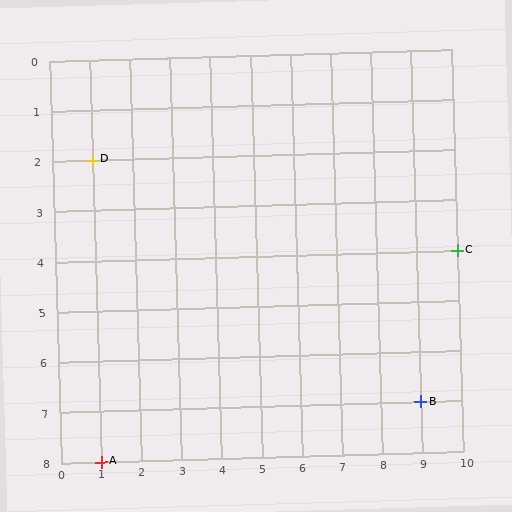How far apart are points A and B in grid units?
Points A and B are 8 columns and 1 row apart (about 8.1 grid units diagonally).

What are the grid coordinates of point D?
Point D is at grid coordinates (1, 2).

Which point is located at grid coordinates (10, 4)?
Point C is at (10, 4).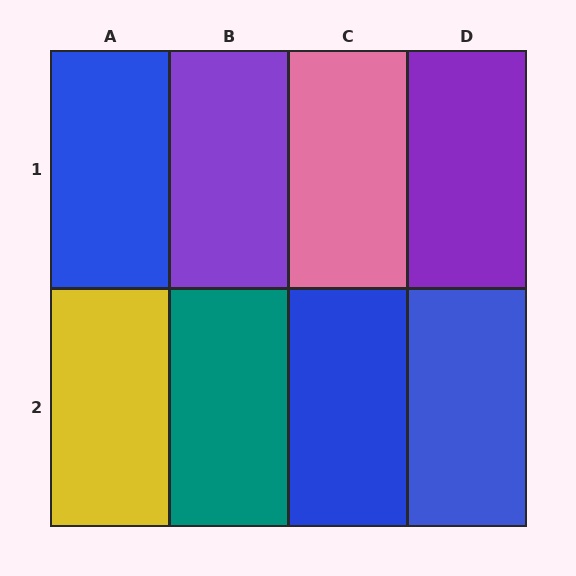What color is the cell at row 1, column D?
Purple.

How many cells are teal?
1 cell is teal.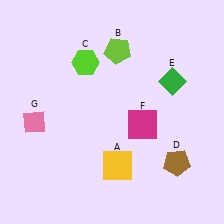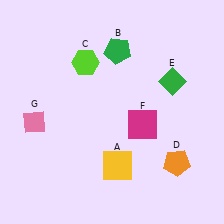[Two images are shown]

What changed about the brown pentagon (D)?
In Image 1, D is brown. In Image 2, it changed to orange.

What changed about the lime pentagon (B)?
In Image 1, B is lime. In Image 2, it changed to green.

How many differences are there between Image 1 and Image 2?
There are 2 differences between the two images.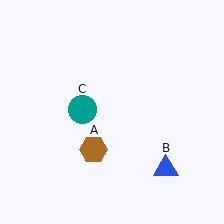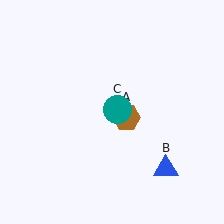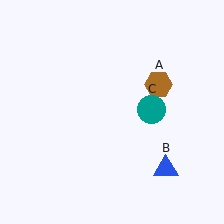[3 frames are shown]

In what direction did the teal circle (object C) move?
The teal circle (object C) moved right.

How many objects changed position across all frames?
2 objects changed position: brown hexagon (object A), teal circle (object C).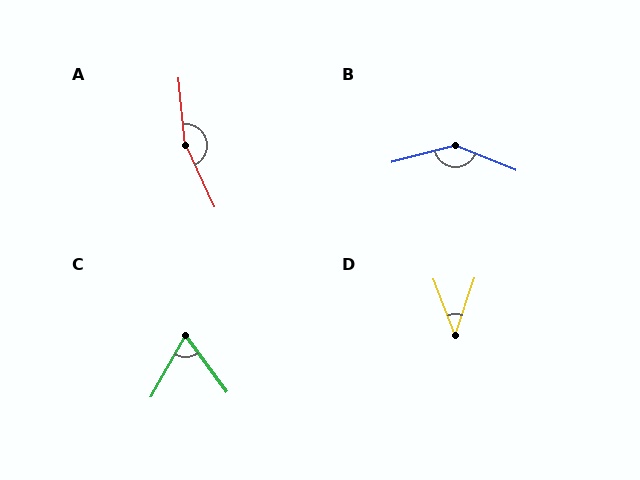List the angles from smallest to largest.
D (40°), C (66°), B (143°), A (161°).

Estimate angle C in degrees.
Approximately 66 degrees.